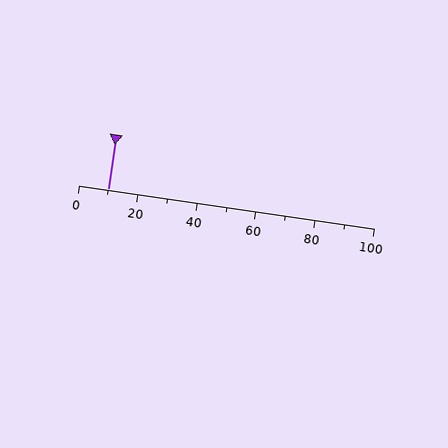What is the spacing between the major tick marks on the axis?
The major ticks are spaced 20 apart.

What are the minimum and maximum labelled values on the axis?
The axis runs from 0 to 100.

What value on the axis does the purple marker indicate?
The marker indicates approximately 10.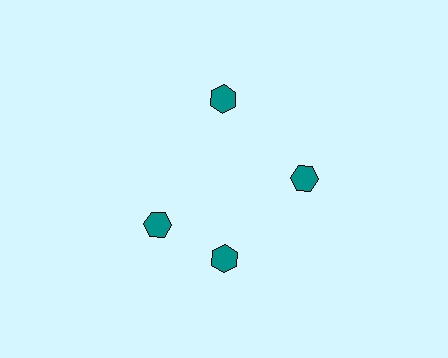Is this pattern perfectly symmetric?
No. The 4 teal hexagons are arranged in a ring, but one element near the 9 o'clock position is rotated out of alignment along the ring, breaking the 4-fold rotational symmetry.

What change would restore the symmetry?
The symmetry would be restored by rotating it back into even spacing with its neighbors so that all 4 hexagons sit at equal angles and equal distance from the center.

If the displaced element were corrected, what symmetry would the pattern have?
It would have 4-fold rotational symmetry — the pattern would map onto itself every 90 degrees.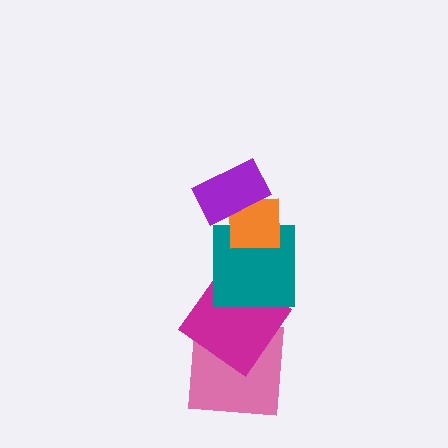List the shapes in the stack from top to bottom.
From top to bottom: the purple rectangle, the orange square, the teal square, the magenta diamond, the pink square.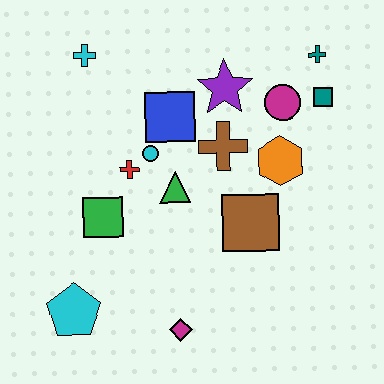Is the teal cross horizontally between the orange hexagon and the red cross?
No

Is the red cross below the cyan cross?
Yes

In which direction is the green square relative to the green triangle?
The green square is to the left of the green triangle.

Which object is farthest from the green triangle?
The teal cross is farthest from the green triangle.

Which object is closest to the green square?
The red cross is closest to the green square.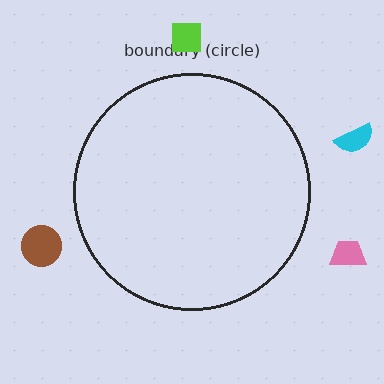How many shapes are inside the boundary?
0 inside, 4 outside.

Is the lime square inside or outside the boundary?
Outside.